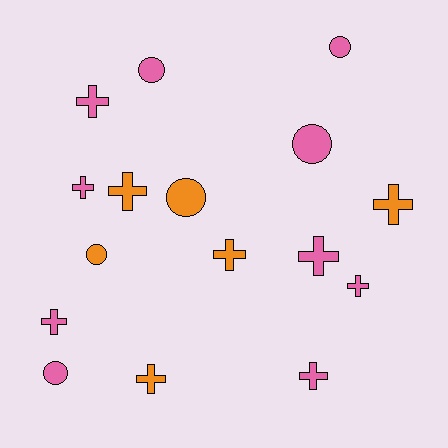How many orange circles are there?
There are 2 orange circles.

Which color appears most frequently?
Pink, with 10 objects.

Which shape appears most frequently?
Cross, with 10 objects.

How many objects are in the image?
There are 16 objects.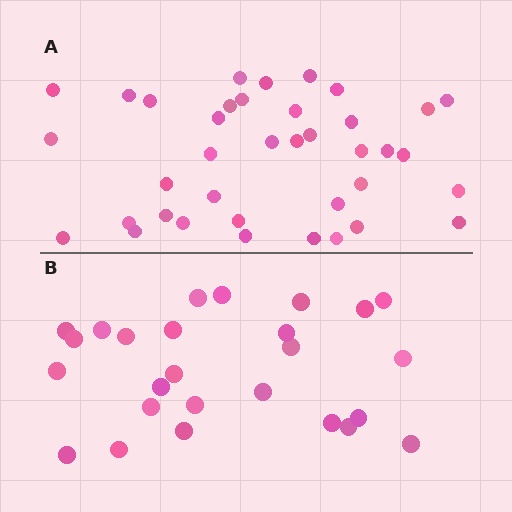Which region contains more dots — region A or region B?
Region A (the top region) has more dots.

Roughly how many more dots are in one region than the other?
Region A has roughly 12 or so more dots than region B.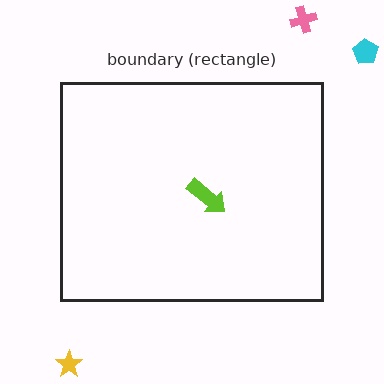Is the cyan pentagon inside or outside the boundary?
Outside.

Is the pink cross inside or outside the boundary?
Outside.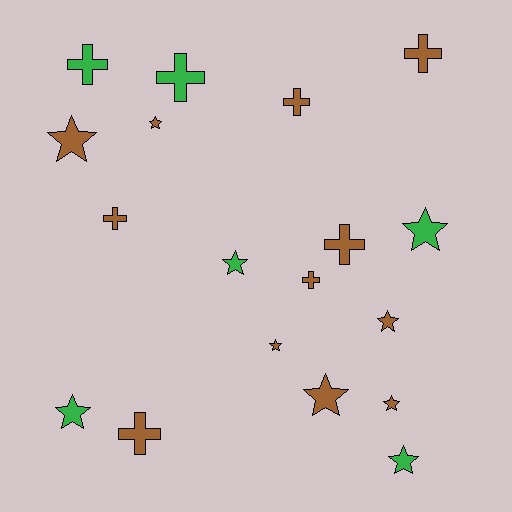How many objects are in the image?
There are 18 objects.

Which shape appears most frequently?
Star, with 10 objects.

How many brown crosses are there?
There are 6 brown crosses.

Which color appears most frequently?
Brown, with 12 objects.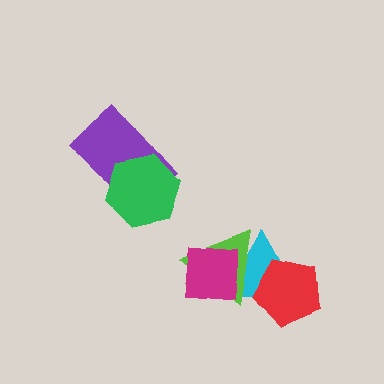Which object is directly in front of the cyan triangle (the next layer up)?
The red pentagon is directly in front of the cyan triangle.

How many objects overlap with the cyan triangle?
3 objects overlap with the cyan triangle.